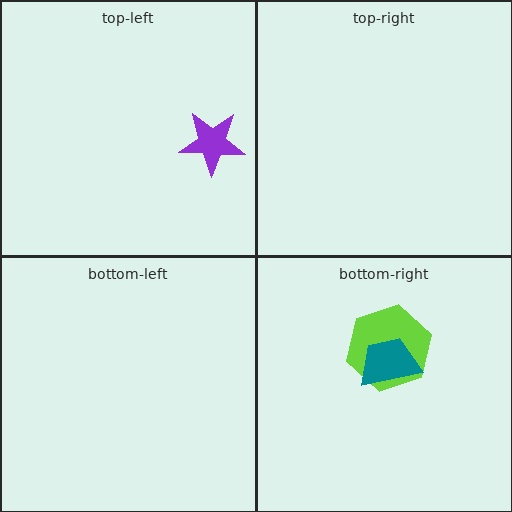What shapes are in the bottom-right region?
The lime hexagon, the teal trapezoid.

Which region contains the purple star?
The top-left region.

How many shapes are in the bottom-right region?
2.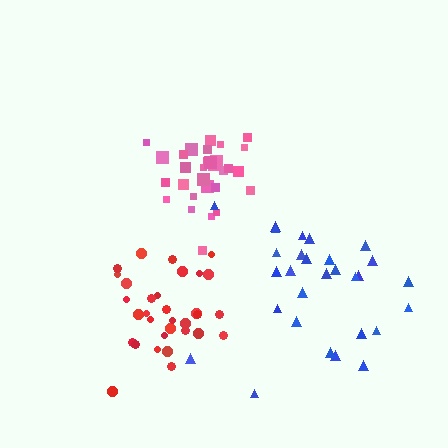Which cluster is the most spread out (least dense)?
Blue.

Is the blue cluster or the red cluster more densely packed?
Red.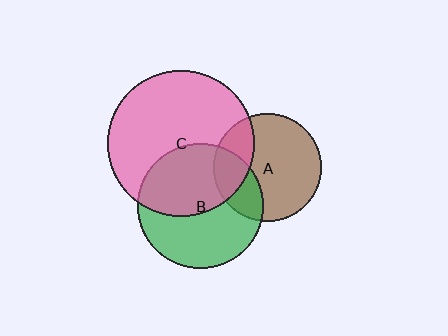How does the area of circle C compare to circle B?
Approximately 1.4 times.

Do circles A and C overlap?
Yes.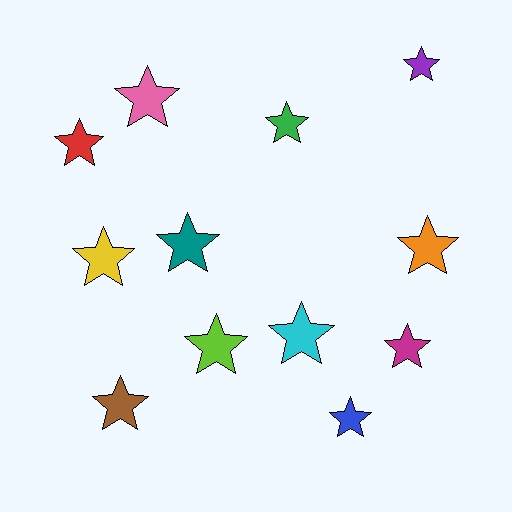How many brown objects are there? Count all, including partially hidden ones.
There is 1 brown object.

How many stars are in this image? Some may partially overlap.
There are 12 stars.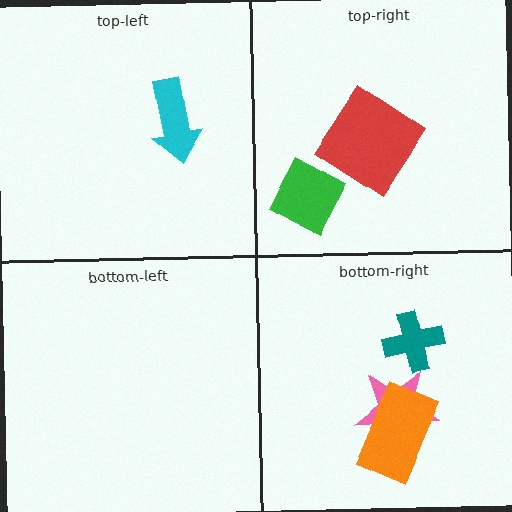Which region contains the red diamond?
The top-right region.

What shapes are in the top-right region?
The green diamond, the red diamond.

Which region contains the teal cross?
The bottom-right region.